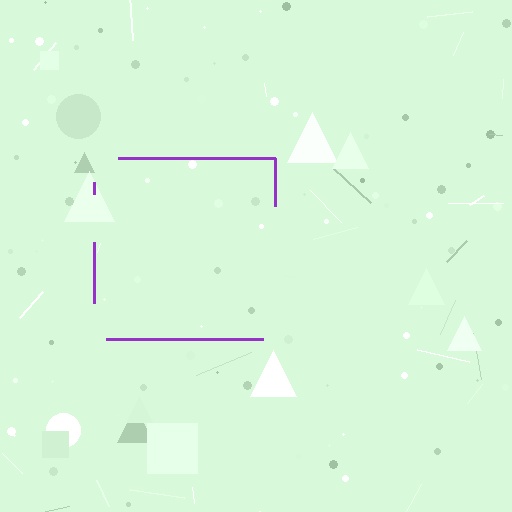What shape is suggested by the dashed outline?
The dashed outline suggests a square.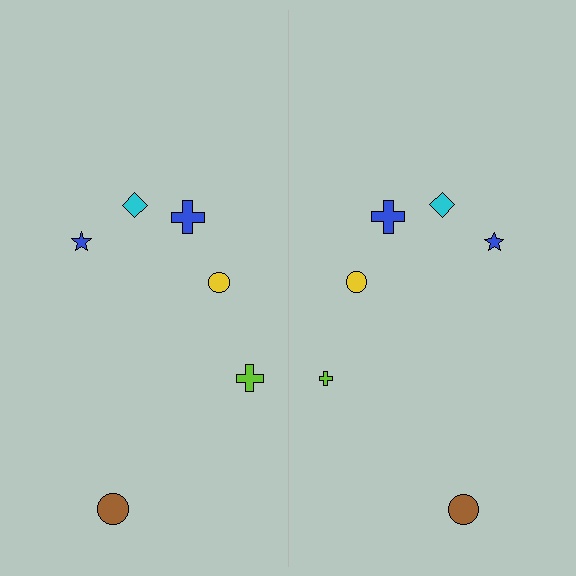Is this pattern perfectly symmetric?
No, the pattern is not perfectly symmetric. The lime cross on the right side has a different size than its mirror counterpart.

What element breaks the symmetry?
The lime cross on the right side has a different size than its mirror counterpart.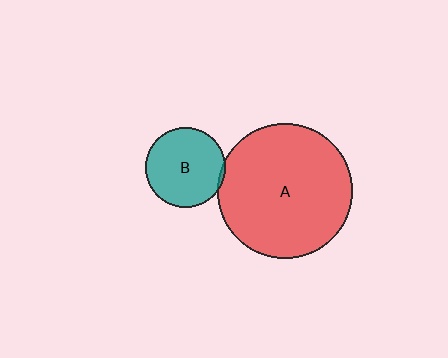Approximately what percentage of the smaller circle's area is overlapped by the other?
Approximately 5%.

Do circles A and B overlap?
Yes.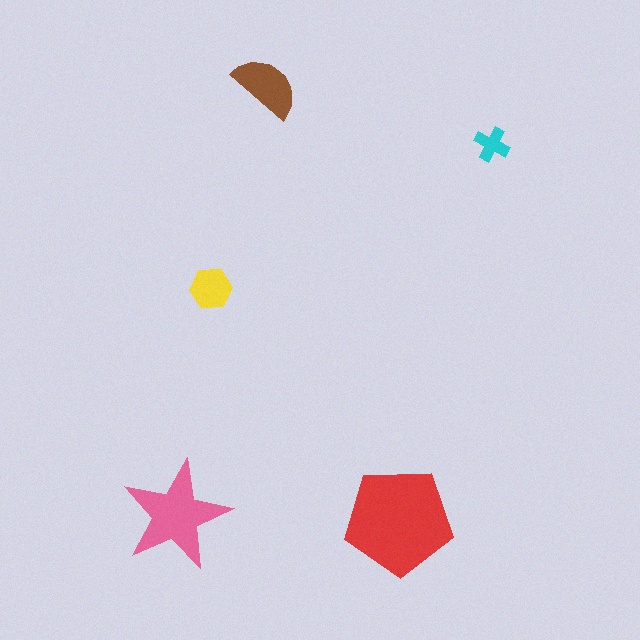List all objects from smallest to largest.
The cyan cross, the yellow hexagon, the brown semicircle, the pink star, the red pentagon.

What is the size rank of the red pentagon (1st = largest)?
1st.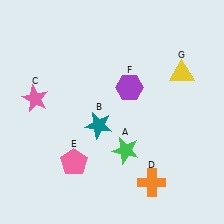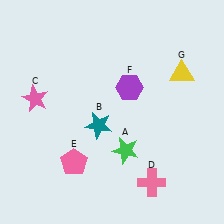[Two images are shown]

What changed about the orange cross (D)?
In Image 1, D is orange. In Image 2, it changed to pink.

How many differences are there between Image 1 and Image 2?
There is 1 difference between the two images.